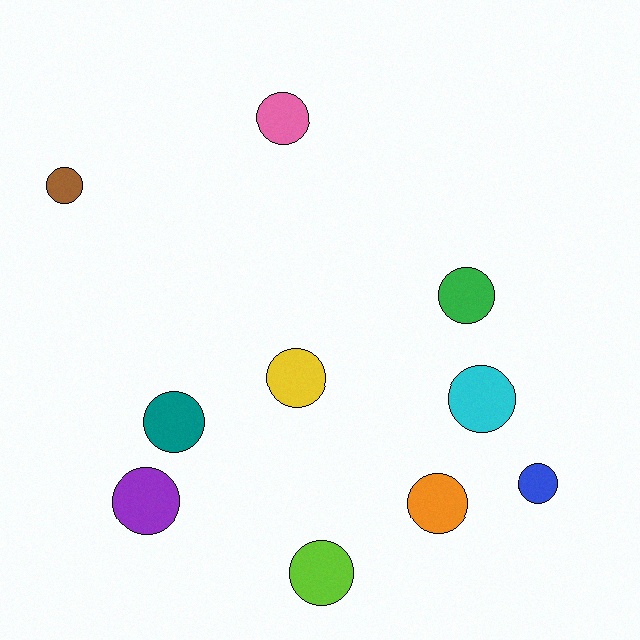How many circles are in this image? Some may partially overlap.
There are 10 circles.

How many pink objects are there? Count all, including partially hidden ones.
There is 1 pink object.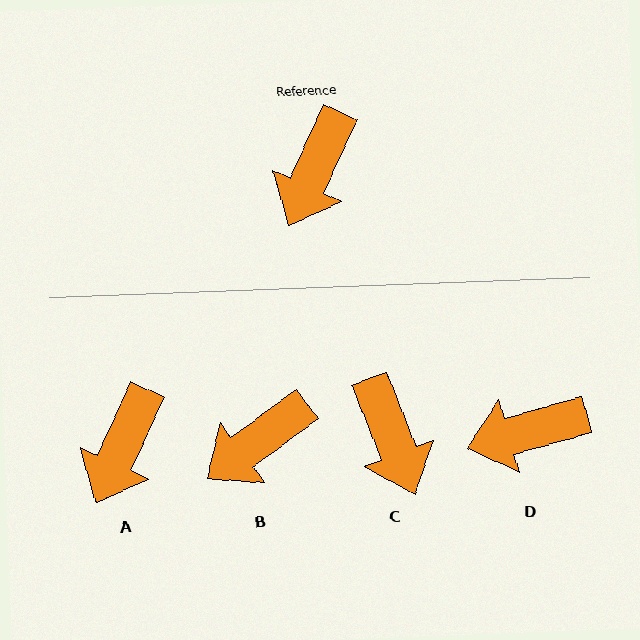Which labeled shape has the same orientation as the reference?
A.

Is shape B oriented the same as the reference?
No, it is off by about 29 degrees.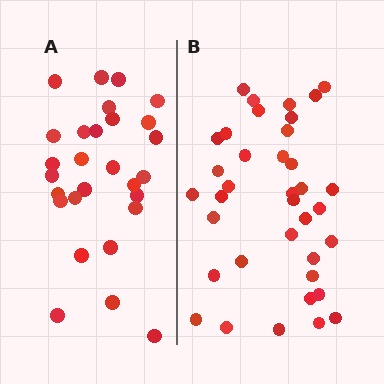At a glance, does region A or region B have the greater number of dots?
Region B (the right region) has more dots.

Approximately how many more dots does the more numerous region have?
Region B has roughly 8 or so more dots than region A.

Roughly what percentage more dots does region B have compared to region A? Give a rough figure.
About 30% more.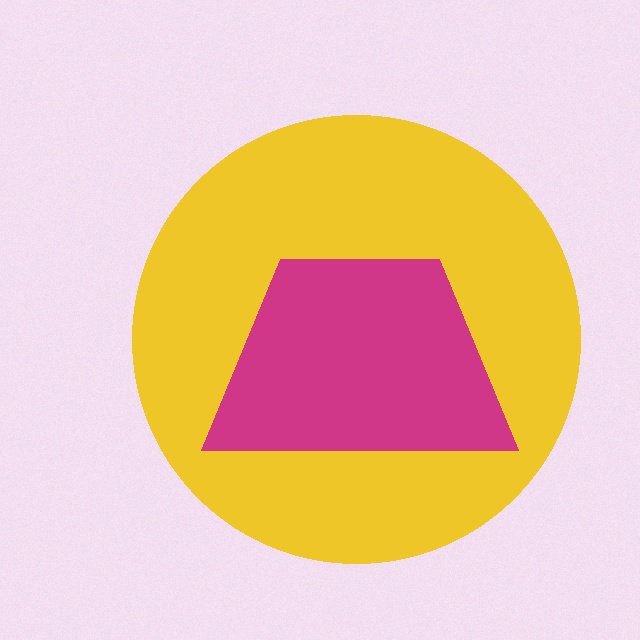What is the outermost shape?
The yellow circle.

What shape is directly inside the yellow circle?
The magenta trapezoid.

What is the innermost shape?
The magenta trapezoid.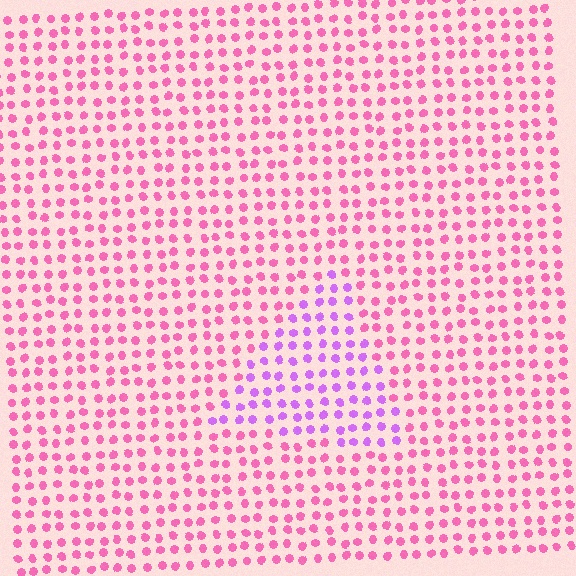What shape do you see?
I see a triangle.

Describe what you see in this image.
The image is filled with small pink elements in a uniform arrangement. A triangle-shaped region is visible where the elements are tinted to a slightly different hue, forming a subtle color boundary.